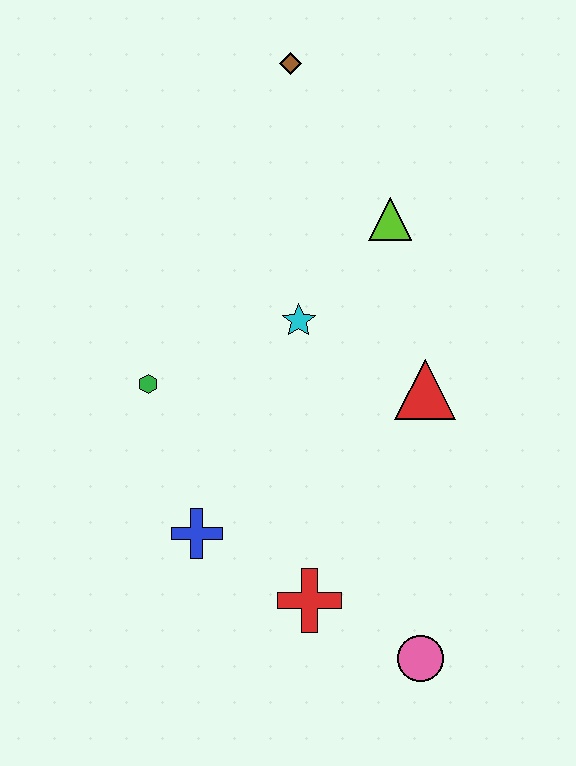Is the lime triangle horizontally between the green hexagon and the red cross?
No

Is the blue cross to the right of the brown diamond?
No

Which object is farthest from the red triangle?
The brown diamond is farthest from the red triangle.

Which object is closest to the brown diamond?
The lime triangle is closest to the brown diamond.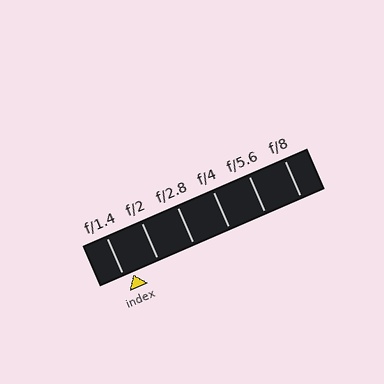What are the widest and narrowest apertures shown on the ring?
The widest aperture shown is f/1.4 and the narrowest is f/8.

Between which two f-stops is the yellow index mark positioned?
The index mark is between f/1.4 and f/2.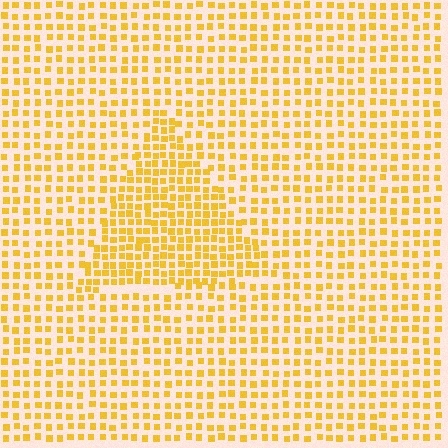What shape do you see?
I see a triangle.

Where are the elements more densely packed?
The elements are more densely packed inside the triangle boundary.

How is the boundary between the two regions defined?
The boundary is defined by a change in element density (approximately 1.7x ratio). All elements are the same color, size, and shape.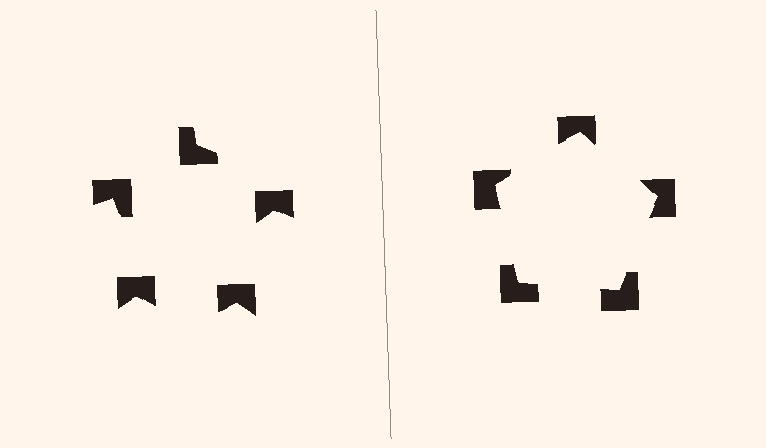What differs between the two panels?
The notched squares are positioned identically on both sides; only the wedge orientations differ. On the right they align to a pentagon; on the left they are misaligned.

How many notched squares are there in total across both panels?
10 — 5 on each side.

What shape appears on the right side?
An illusory pentagon.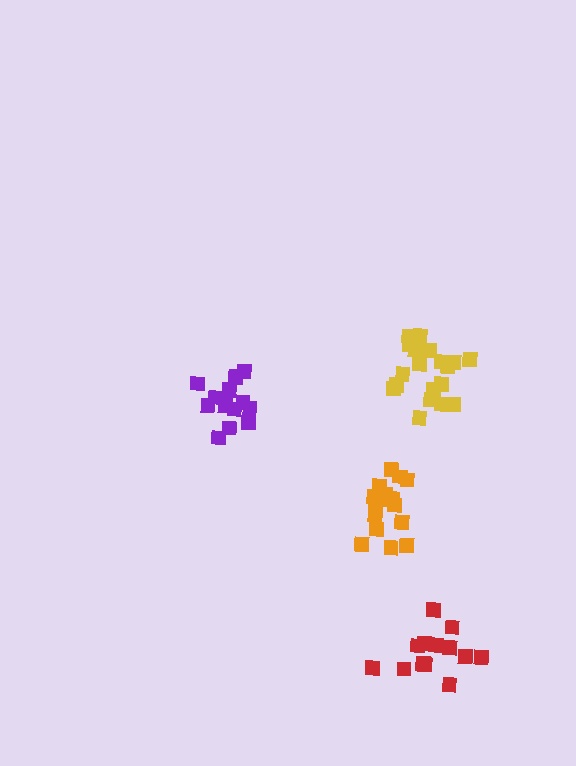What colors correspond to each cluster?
The clusters are colored: red, orange, purple, yellow.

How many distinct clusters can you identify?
There are 4 distinct clusters.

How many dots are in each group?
Group 1: 14 dots, Group 2: 16 dots, Group 3: 14 dots, Group 4: 20 dots (64 total).